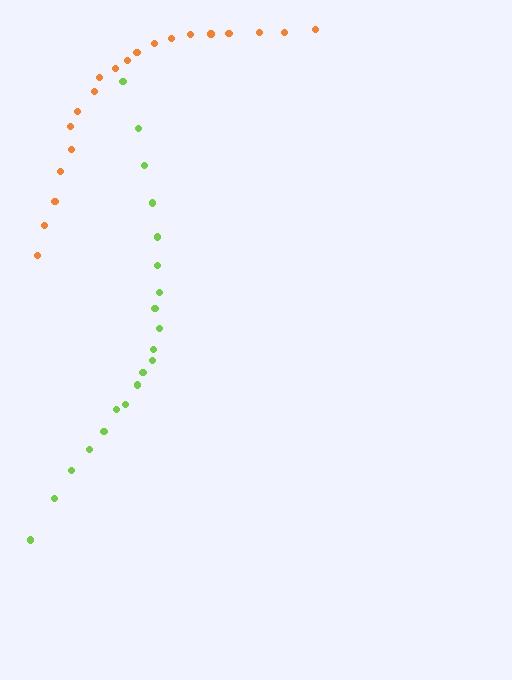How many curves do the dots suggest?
There are 2 distinct paths.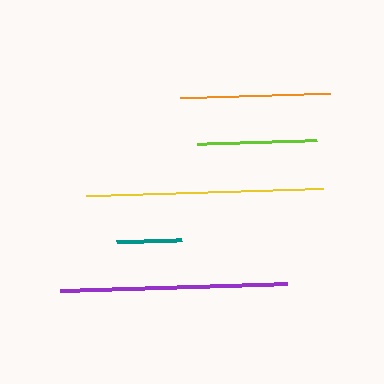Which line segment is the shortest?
The teal line is the shortest at approximately 65 pixels.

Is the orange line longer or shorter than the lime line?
The orange line is longer than the lime line.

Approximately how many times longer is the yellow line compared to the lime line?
The yellow line is approximately 2.0 times the length of the lime line.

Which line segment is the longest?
The yellow line is the longest at approximately 236 pixels.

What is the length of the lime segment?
The lime segment is approximately 120 pixels long.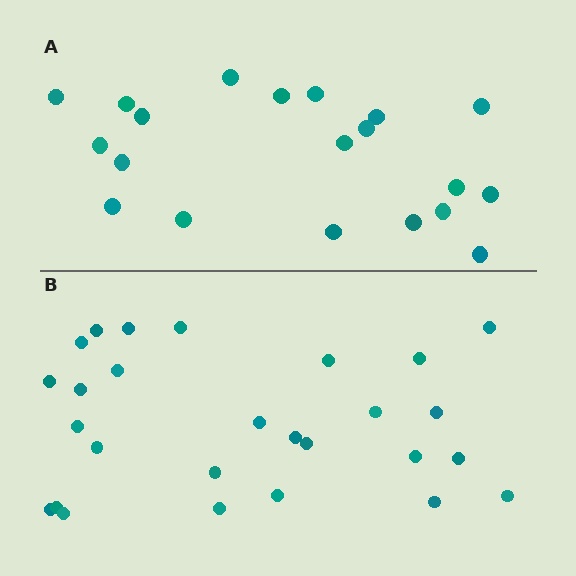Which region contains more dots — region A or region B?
Region B (the bottom region) has more dots.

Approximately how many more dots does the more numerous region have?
Region B has roughly 8 or so more dots than region A.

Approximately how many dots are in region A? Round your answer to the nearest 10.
About 20 dots.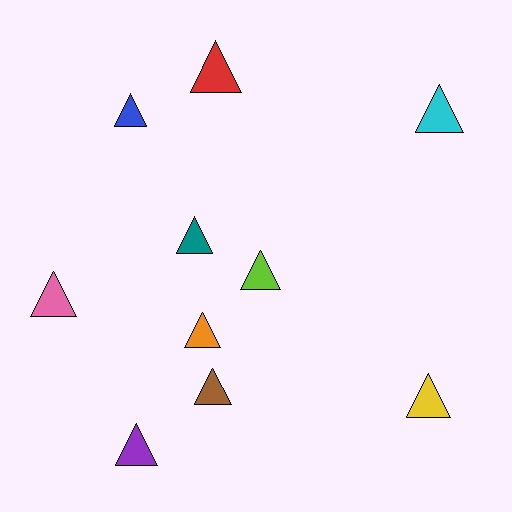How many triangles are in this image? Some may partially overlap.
There are 10 triangles.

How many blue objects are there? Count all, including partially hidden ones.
There is 1 blue object.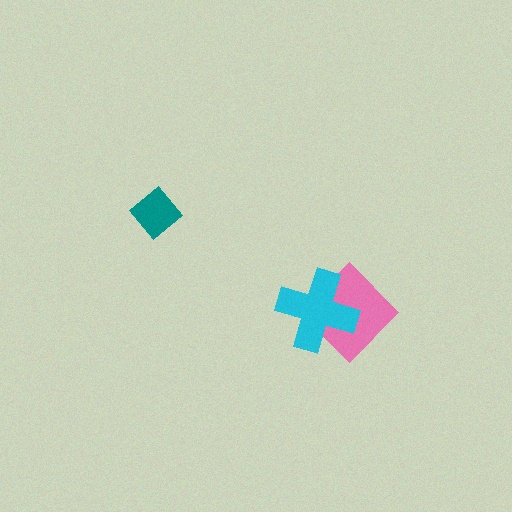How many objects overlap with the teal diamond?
0 objects overlap with the teal diamond.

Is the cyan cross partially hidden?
No, no other shape covers it.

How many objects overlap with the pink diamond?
1 object overlaps with the pink diamond.